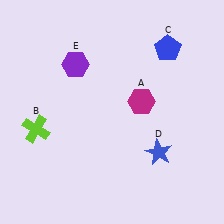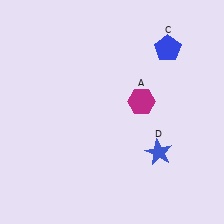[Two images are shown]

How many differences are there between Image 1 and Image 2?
There are 2 differences between the two images.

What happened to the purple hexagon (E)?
The purple hexagon (E) was removed in Image 2. It was in the top-left area of Image 1.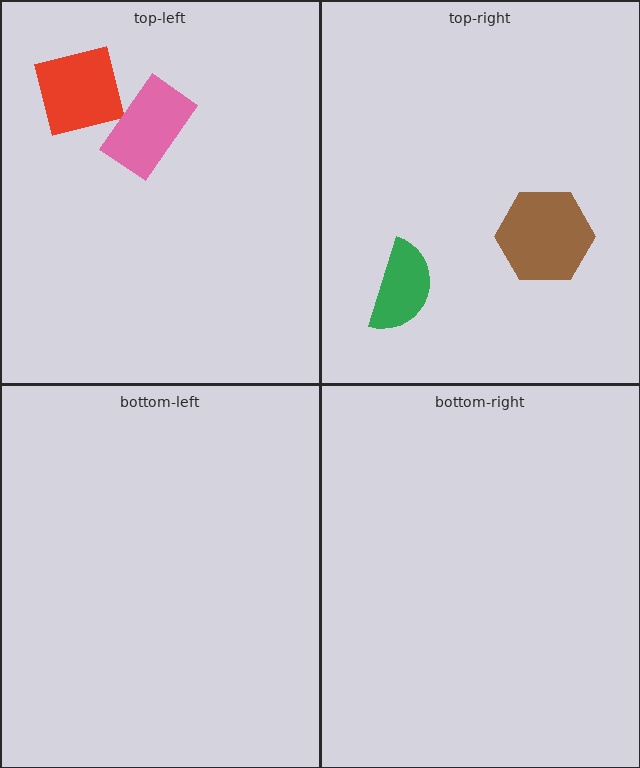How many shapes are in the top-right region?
2.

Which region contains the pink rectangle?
The top-left region.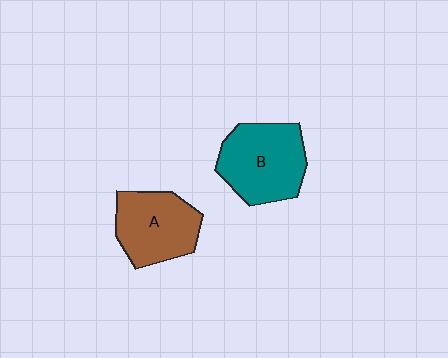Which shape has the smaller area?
Shape A (brown).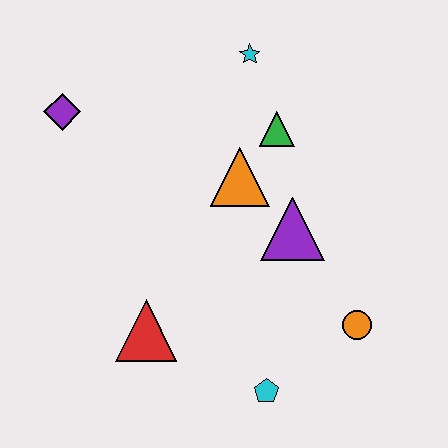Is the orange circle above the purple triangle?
No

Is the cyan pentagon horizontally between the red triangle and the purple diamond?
No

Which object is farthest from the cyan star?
The cyan pentagon is farthest from the cyan star.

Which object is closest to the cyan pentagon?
The orange circle is closest to the cyan pentagon.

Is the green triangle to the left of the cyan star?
No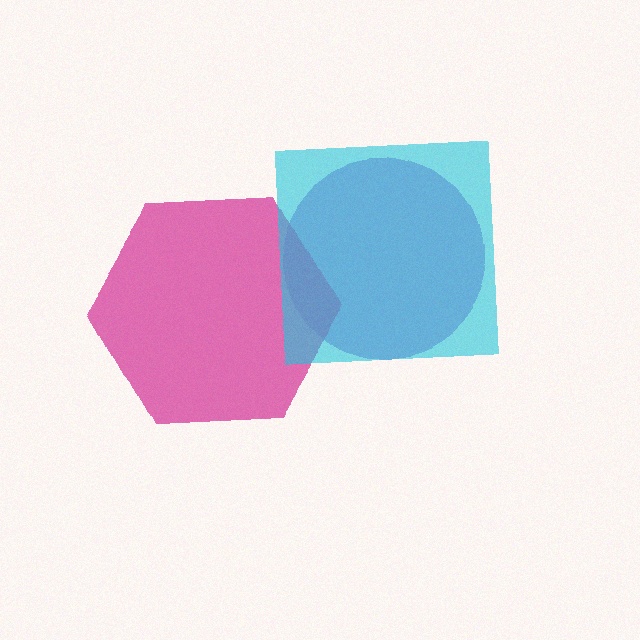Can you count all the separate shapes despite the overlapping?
Yes, there are 3 separate shapes.